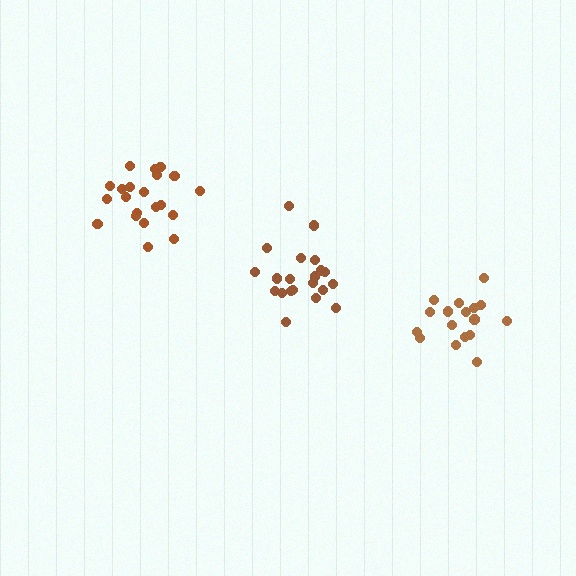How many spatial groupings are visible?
There are 3 spatial groupings.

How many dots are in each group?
Group 1: 21 dots, Group 2: 21 dots, Group 3: 17 dots (59 total).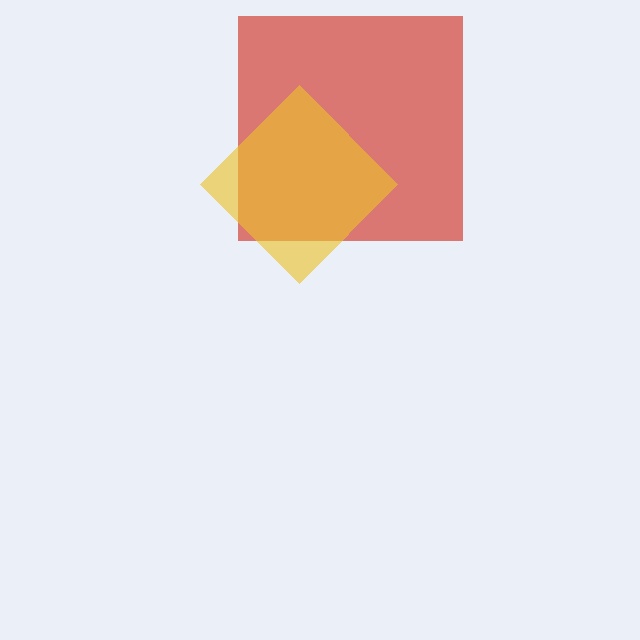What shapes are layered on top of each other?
The layered shapes are: a red square, a yellow diamond.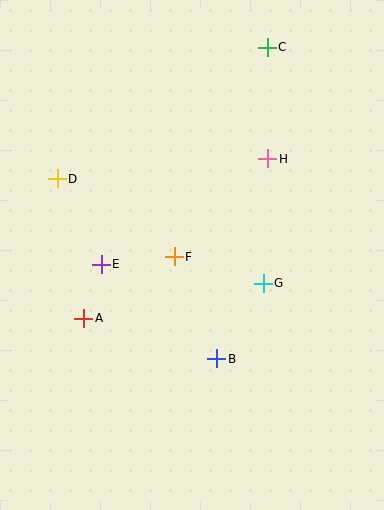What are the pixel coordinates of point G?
Point G is at (263, 283).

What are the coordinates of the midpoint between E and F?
The midpoint between E and F is at (138, 261).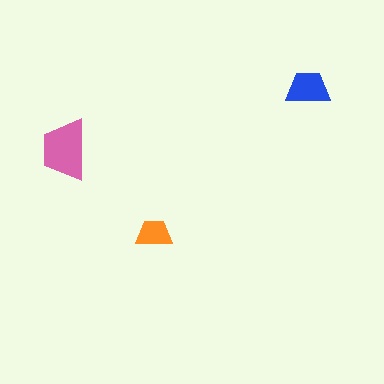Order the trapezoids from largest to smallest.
the pink one, the blue one, the orange one.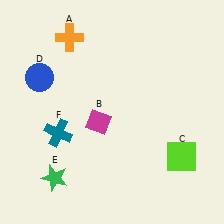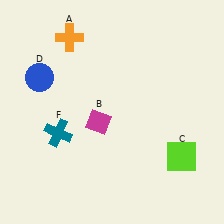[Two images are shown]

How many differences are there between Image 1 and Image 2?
There is 1 difference between the two images.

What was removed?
The green star (E) was removed in Image 2.